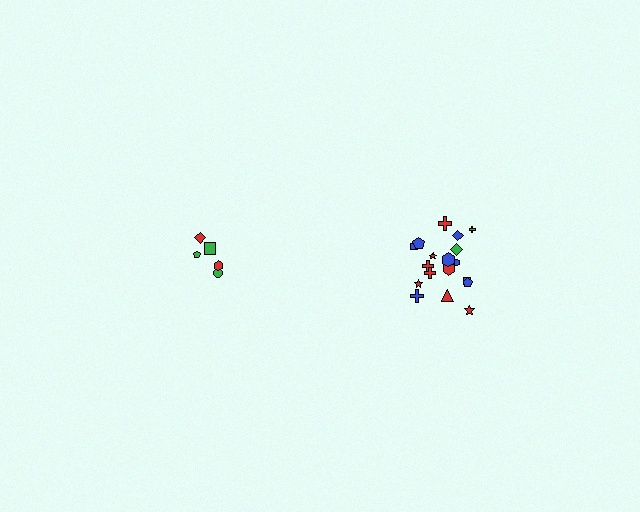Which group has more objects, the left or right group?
The right group.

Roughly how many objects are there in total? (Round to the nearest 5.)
Roughly 25 objects in total.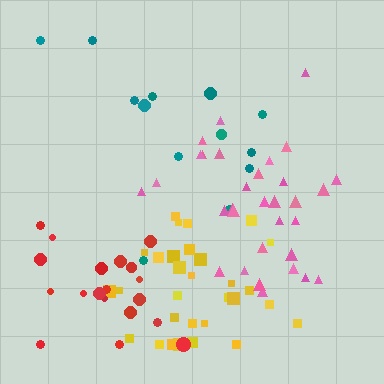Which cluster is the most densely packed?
Yellow.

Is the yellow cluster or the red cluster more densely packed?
Yellow.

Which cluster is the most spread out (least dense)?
Teal.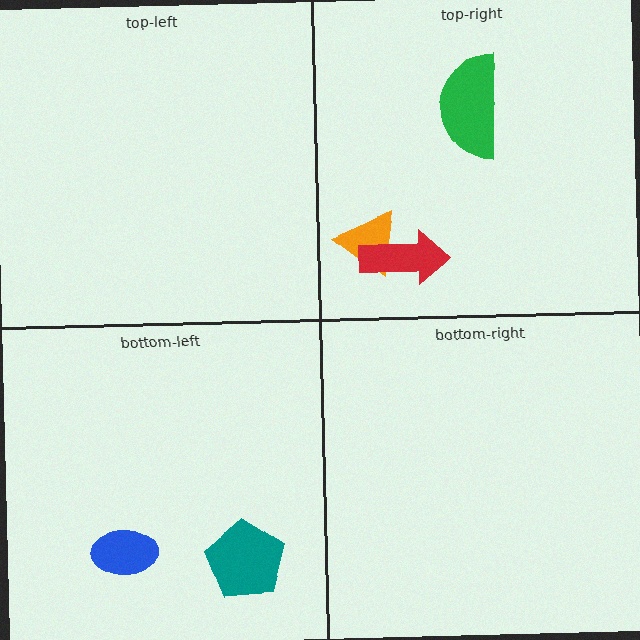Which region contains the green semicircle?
The top-right region.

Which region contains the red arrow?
The top-right region.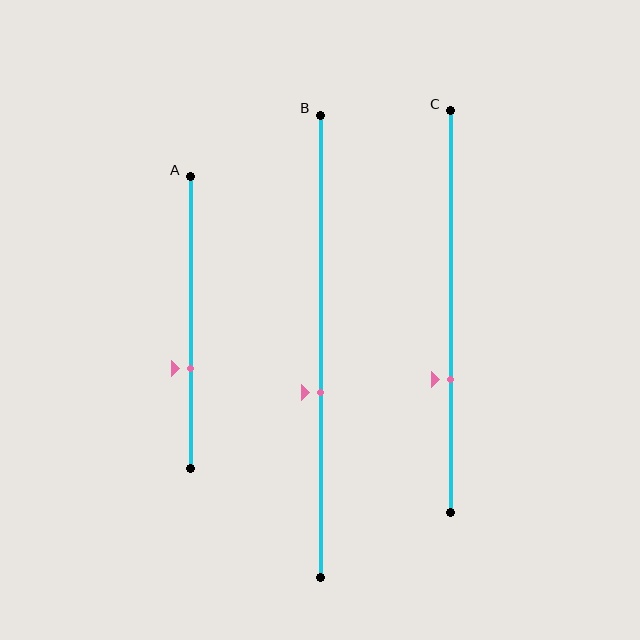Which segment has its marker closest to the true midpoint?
Segment B has its marker closest to the true midpoint.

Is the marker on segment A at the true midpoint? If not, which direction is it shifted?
No, the marker on segment A is shifted downward by about 16% of the segment length.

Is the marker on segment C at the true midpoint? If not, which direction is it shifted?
No, the marker on segment C is shifted downward by about 17% of the segment length.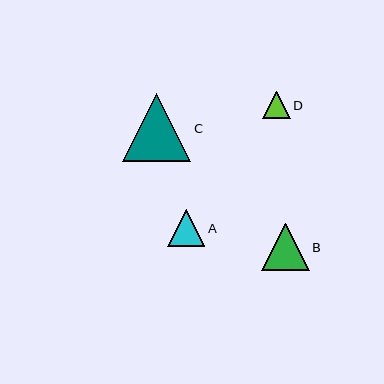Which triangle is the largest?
Triangle C is the largest with a size of approximately 69 pixels.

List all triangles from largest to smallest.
From largest to smallest: C, B, A, D.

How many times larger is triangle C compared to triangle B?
Triangle C is approximately 1.4 times the size of triangle B.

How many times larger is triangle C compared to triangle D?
Triangle C is approximately 2.5 times the size of triangle D.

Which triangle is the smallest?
Triangle D is the smallest with a size of approximately 28 pixels.